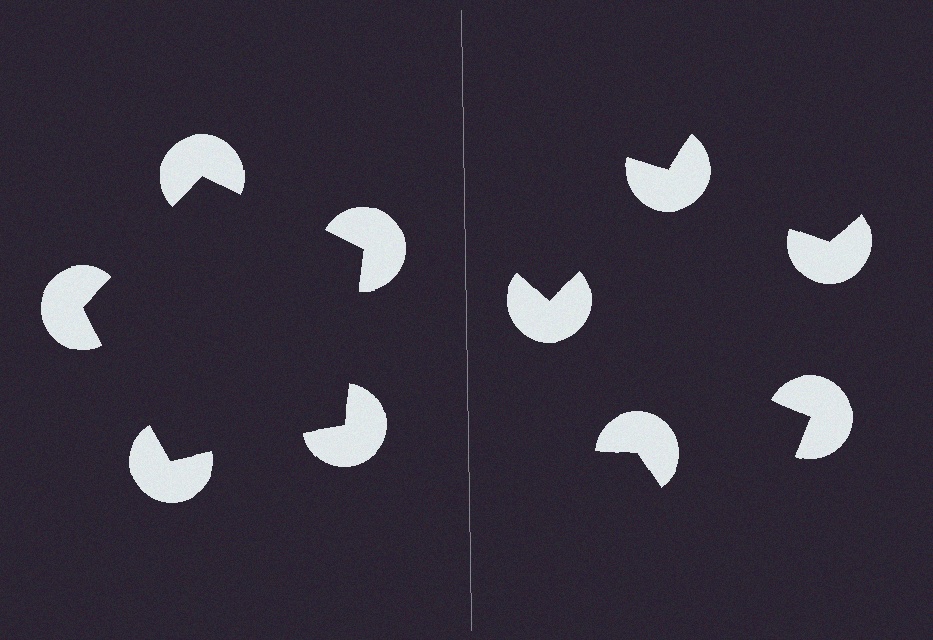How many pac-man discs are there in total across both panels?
10 — 5 on each side.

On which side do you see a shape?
An illusory pentagon appears on the left side. On the right side the wedge cuts are rotated, so no coherent shape forms.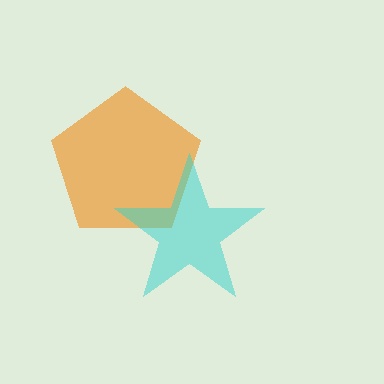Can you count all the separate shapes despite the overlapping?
Yes, there are 2 separate shapes.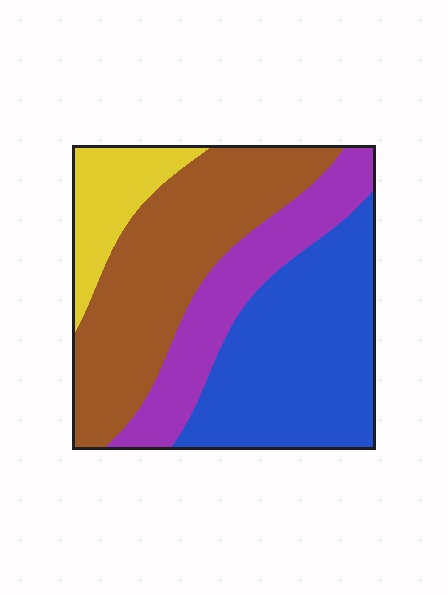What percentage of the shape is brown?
Brown covers around 35% of the shape.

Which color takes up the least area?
Yellow, at roughly 10%.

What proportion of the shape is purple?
Purple takes up less than a quarter of the shape.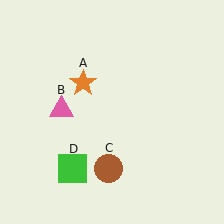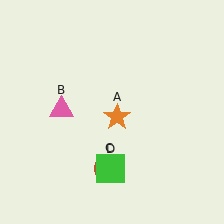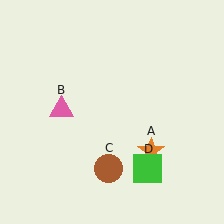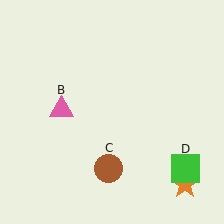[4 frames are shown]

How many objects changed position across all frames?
2 objects changed position: orange star (object A), green square (object D).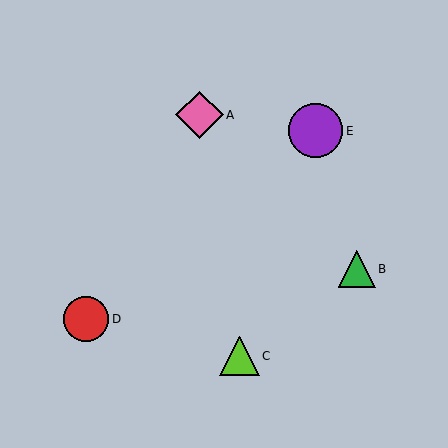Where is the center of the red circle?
The center of the red circle is at (86, 319).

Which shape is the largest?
The purple circle (labeled E) is the largest.